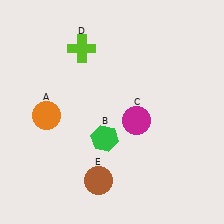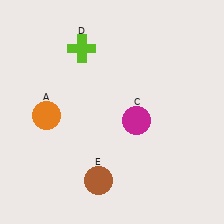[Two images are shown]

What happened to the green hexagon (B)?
The green hexagon (B) was removed in Image 2. It was in the bottom-left area of Image 1.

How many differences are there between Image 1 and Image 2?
There is 1 difference between the two images.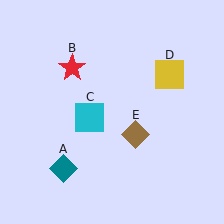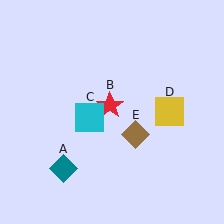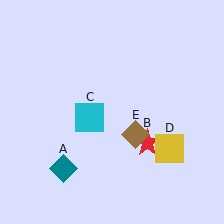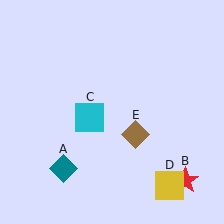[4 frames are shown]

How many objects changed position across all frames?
2 objects changed position: red star (object B), yellow square (object D).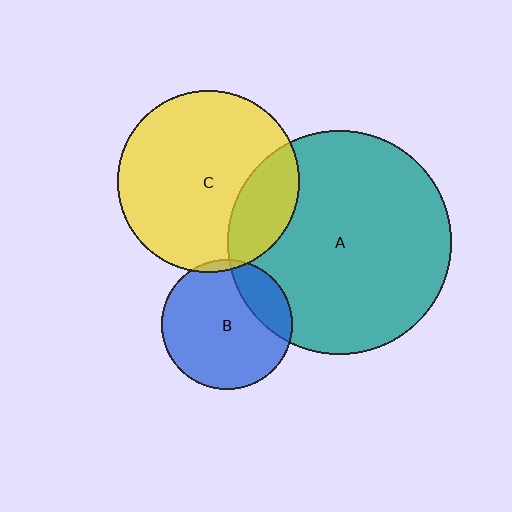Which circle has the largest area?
Circle A (teal).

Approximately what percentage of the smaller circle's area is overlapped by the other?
Approximately 5%.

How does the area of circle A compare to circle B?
Approximately 3.0 times.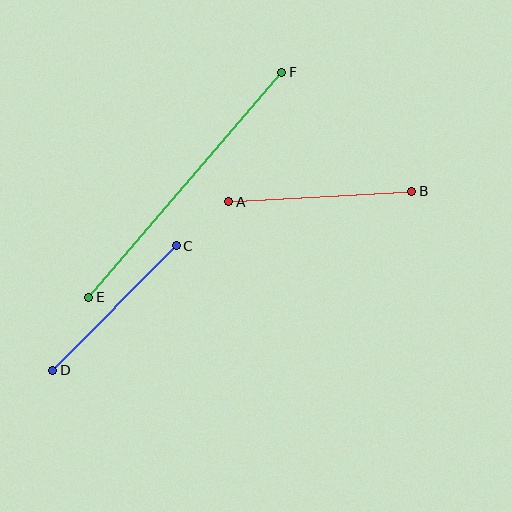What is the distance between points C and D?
The distance is approximately 175 pixels.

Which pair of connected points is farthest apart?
Points E and F are farthest apart.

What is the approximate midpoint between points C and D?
The midpoint is at approximately (114, 308) pixels.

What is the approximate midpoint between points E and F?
The midpoint is at approximately (185, 185) pixels.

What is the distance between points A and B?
The distance is approximately 183 pixels.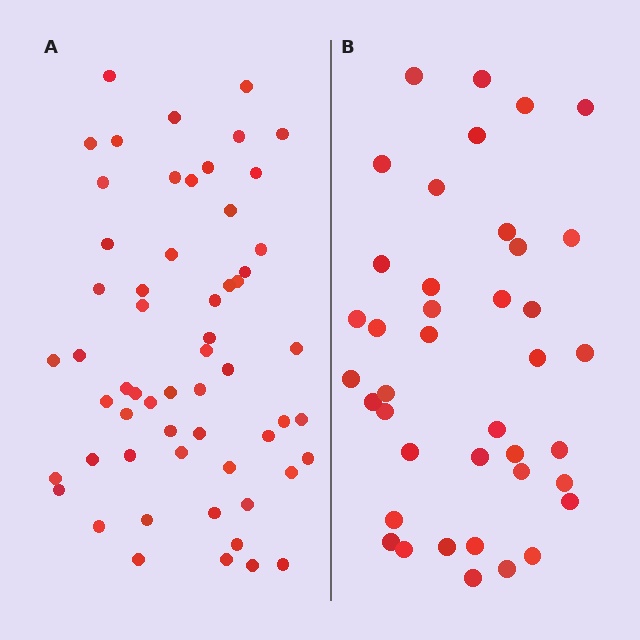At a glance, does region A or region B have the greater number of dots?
Region A (the left region) has more dots.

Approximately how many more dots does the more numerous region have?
Region A has approximately 20 more dots than region B.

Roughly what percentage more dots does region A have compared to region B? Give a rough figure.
About 45% more.